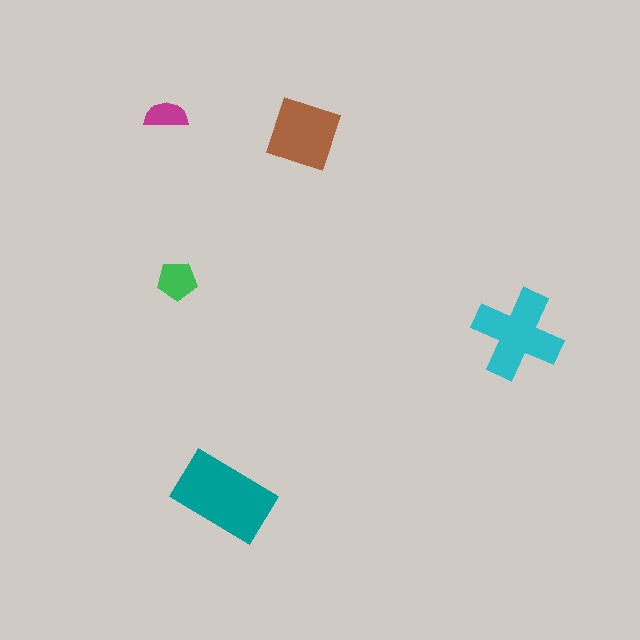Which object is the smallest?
The magenta semicircle.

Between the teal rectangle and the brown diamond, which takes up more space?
The teal rectangle.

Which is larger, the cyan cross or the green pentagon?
The cyan cross.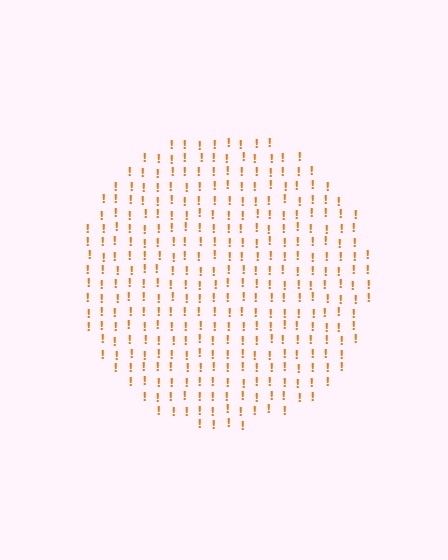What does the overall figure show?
The overall figure shows a circle.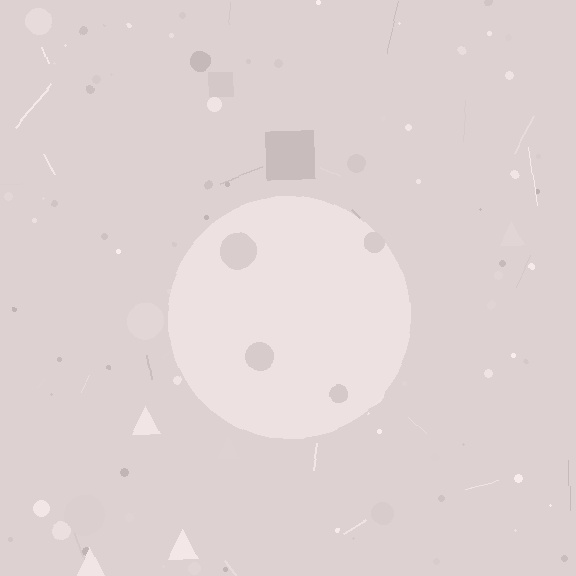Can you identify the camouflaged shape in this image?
The camouflaged shape is a circle.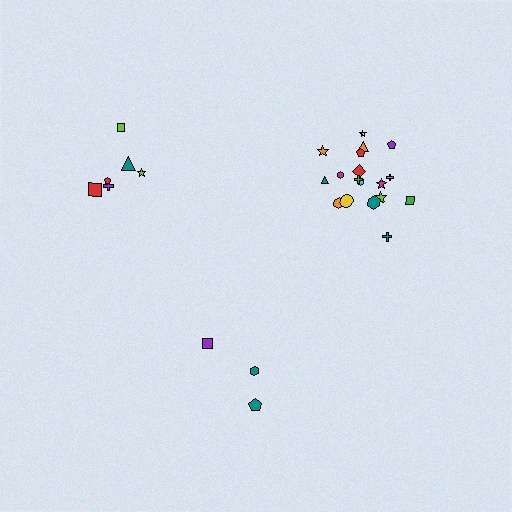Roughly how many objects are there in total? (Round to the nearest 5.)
Roughly 25 objects in total.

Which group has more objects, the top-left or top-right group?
The top-right group.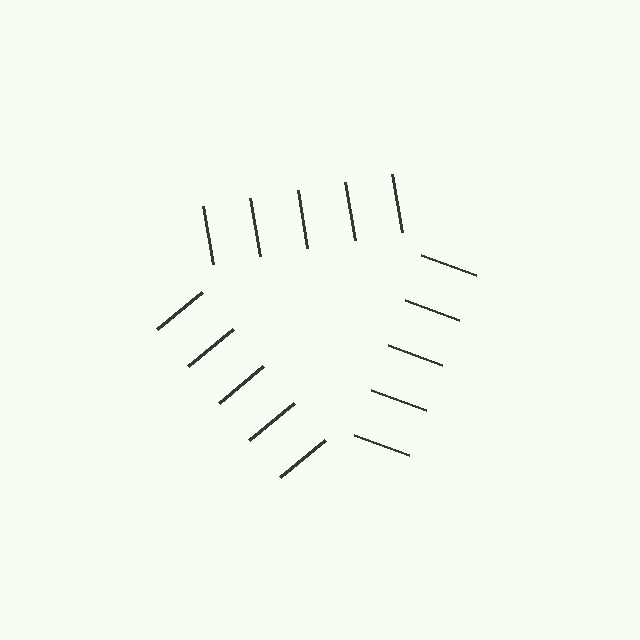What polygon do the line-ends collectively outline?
An illusory triangle — the line segments terminate on its edges but no continuous stroke is drawn.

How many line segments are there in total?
15 — 5 along each of the 3 edges.